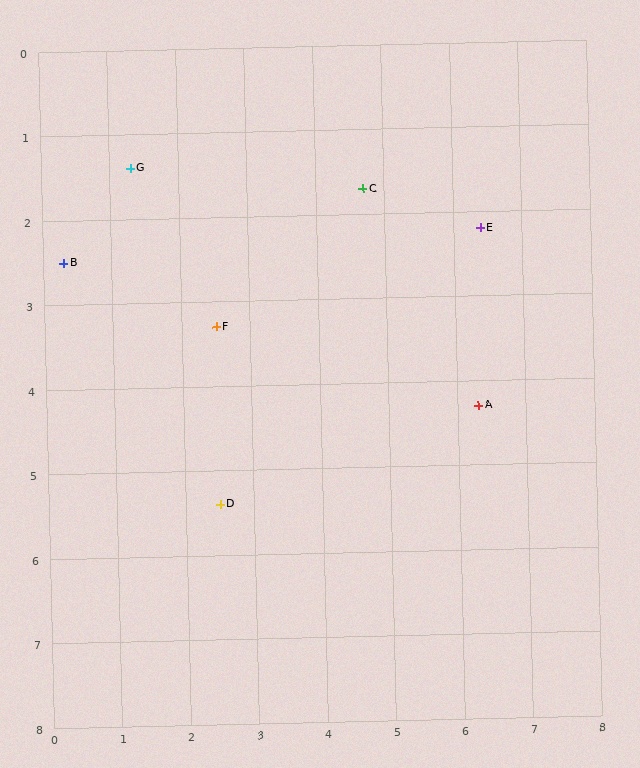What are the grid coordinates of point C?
Point C is at approximately (4.7, 1.7).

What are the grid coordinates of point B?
Point B is at approximately (0.3, 2.5).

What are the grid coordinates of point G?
Point G is at approximately (1.3, 1.4).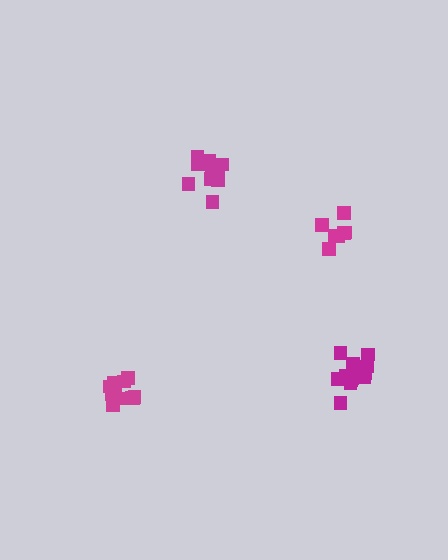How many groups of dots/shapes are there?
There are 4 groups.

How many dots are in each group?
Group 1: 13 dots, Group 2: 14 dots, Group 3: 12 dots, Group 4: 8 dots (47 total).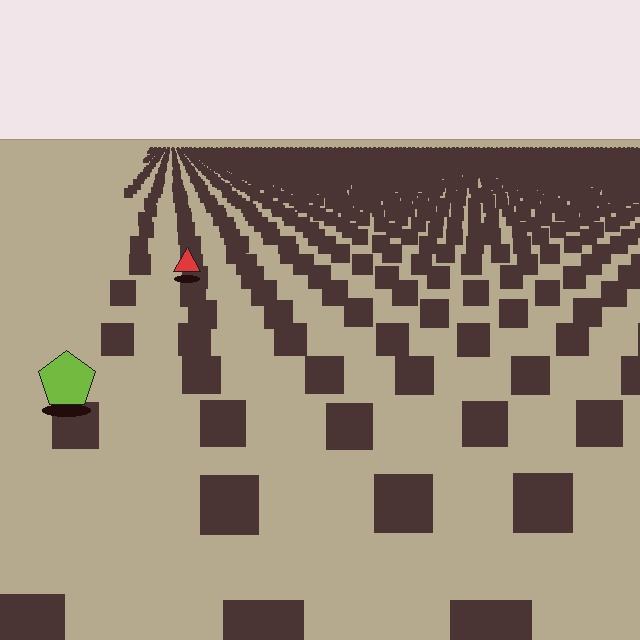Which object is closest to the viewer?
The lime pentagon is closest. The texture marks near it are larger and more spread out.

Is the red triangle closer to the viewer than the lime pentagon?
No. The lime pentagon is closer — you can tell from the texture gradient: the ground texture is coarser near it.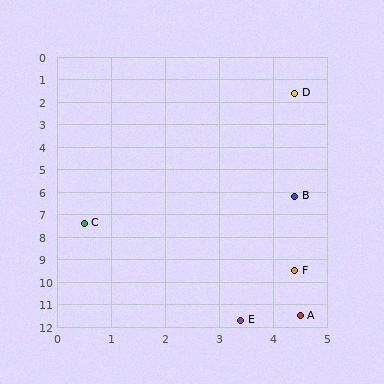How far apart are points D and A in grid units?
Points D and A are about 9.9 grid units apart.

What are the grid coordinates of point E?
Point E is at approximately (3.4, 11.7).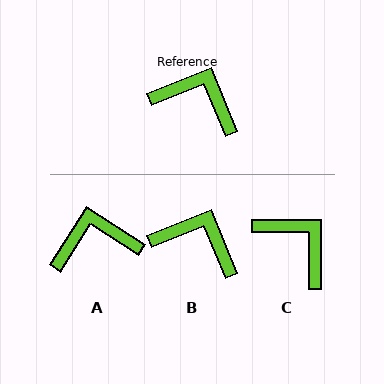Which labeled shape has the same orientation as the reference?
B.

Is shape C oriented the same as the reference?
No, it is off by about 22 degrees.